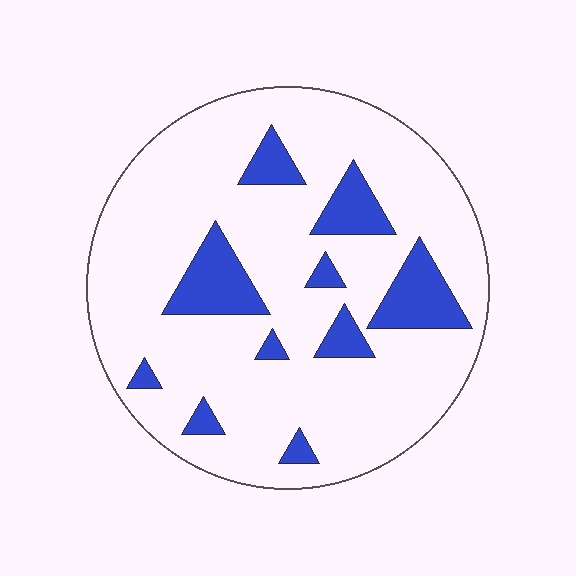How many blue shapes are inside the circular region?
10.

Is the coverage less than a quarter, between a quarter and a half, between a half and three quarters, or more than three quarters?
Less than a quarter.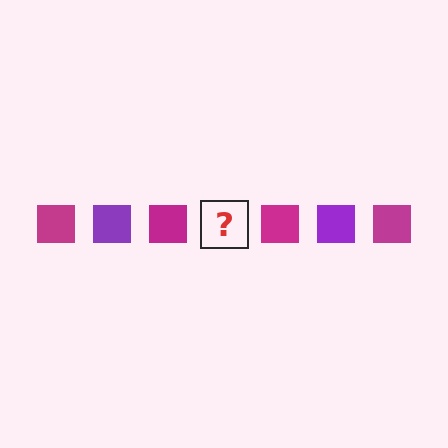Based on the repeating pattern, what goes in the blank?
The blank should be a purple square.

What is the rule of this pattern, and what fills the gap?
The rule is that the pattern cycles through magenta, purple squares. The gap should be filled with a purple square.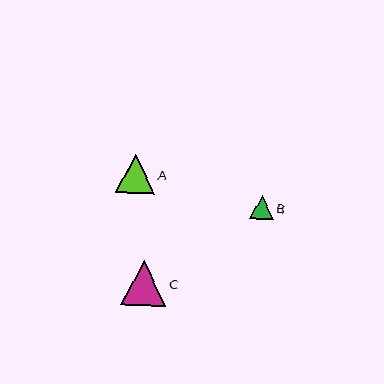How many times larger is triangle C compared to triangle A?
Triangle C is approximately 1.2 times the size of triangle A.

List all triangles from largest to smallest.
From largest to smallest: C, A, B.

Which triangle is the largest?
Triangle C is the largest with a size of approximately 45 pixels.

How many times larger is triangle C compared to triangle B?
Triangle C is approximately 1.9 times the size of triangle B.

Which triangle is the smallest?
Triangle B is the smallest with a size of approximately 24 pixels.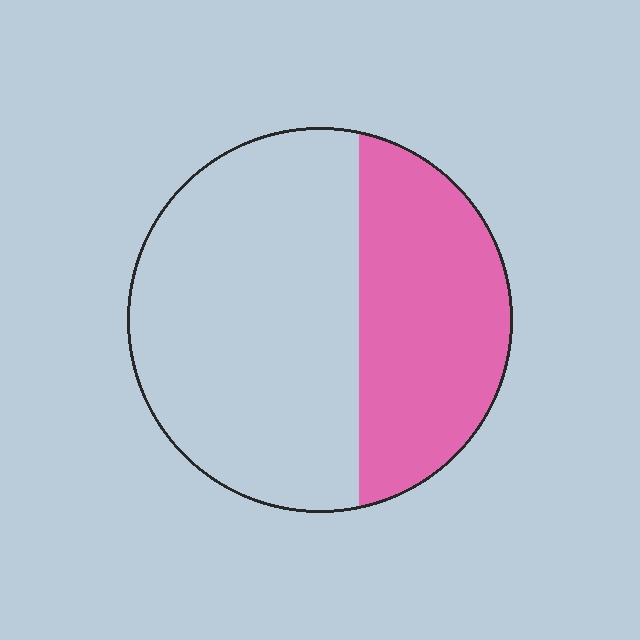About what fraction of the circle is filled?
About three eighths (3/8).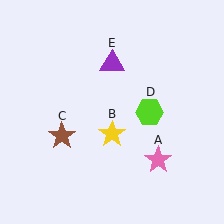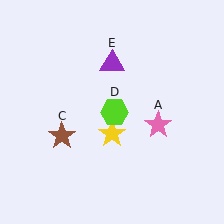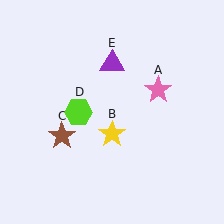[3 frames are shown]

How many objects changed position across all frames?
2 objects changed position: pink star (object A), lime hexagon (object D).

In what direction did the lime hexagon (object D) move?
The lime hexagon (object D) moved left.